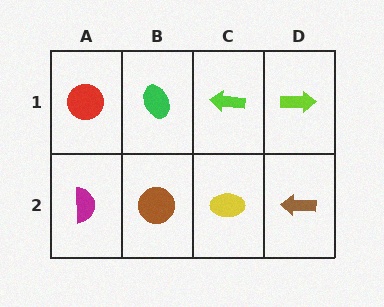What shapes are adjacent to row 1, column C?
A yellow ellipse (row 2, column C), a green ellipse (row 1, column B), a lime arrow (row 1, column D).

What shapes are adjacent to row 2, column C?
A lime arrow (row 1, column C), a brown circle (row 2, column B), a brown arrow (row 2, column D).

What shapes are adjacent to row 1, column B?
A brown circle (row 2, column B), a red circle (row 1, column A), a lime arrow (row 1, column C).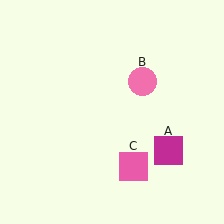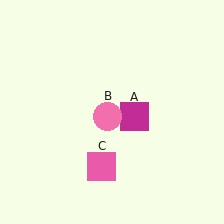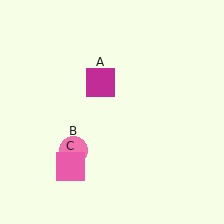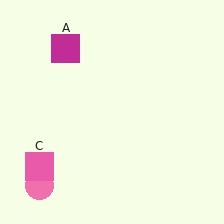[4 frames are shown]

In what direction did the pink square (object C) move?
The pink square (object C) moved left.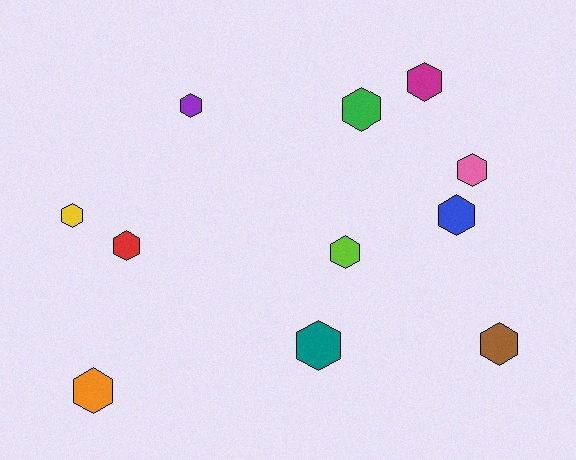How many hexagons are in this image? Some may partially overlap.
There are 11 hexagons.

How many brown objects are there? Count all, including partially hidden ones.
There is 1 brown object.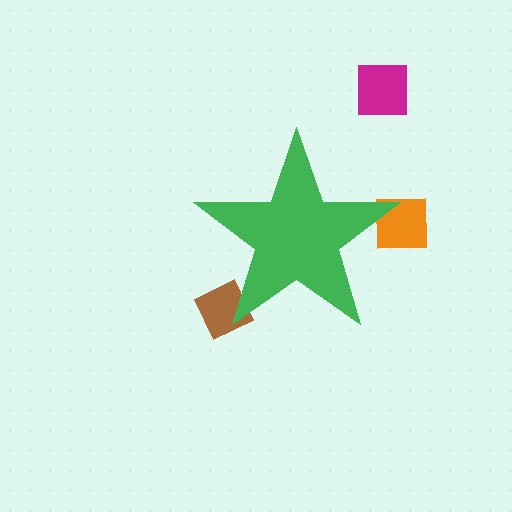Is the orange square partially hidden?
Yes, the orange square is partially hidden behind the green star.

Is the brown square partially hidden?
Yes, the brown square is partially hidden behind the green star.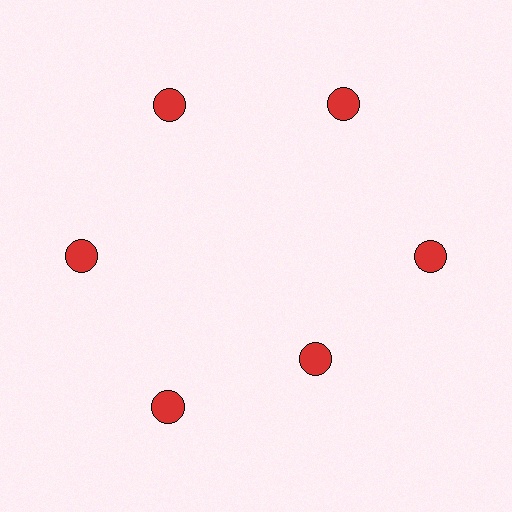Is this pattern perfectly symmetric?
No. The 6 red circles are arranged in a ring, but one element near the 5 o'clock position is pulled inward toward the center, breaking the 6-fold rotational symmetry.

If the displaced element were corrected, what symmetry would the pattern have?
It would have 6-fold rotational symmetry — the pattern would map onto itself every 60 degrees.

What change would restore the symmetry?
The symmetry would be restored by moving it outward, back onto the ring so that all 6 circles sit at equal angles and equal distance from the center.